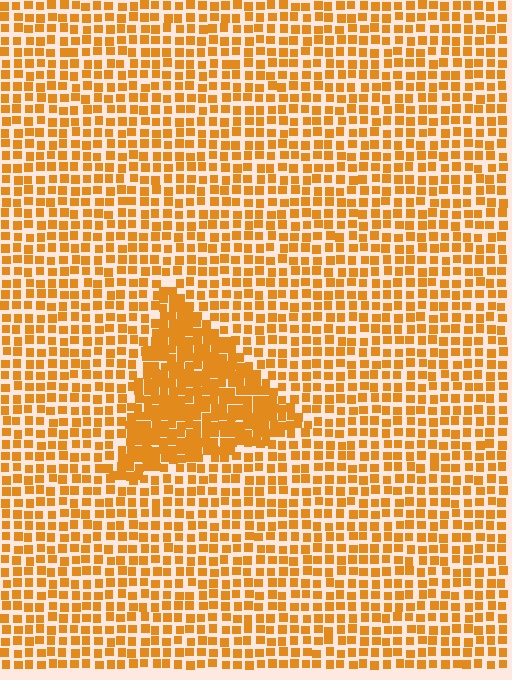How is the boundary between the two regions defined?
The boundary is defined by a change in element density (approximately 1.9x ratio). All elements are the same color, size, and shape.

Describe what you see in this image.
The image contains small orange elements arranged at two different densities. A triangle-shaped region is visible where the elements are more densely packed than the surrounding area.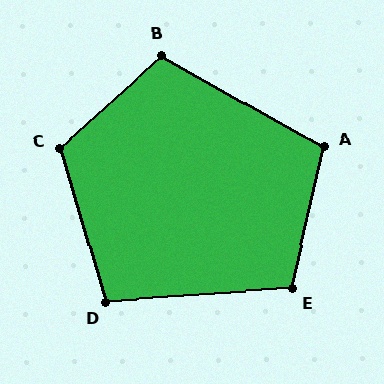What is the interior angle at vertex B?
Approximately 109 degrees (obtuse).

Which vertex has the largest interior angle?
C, at approximately 115 degrees.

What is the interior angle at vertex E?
Approximately 106 degrees (obtuse).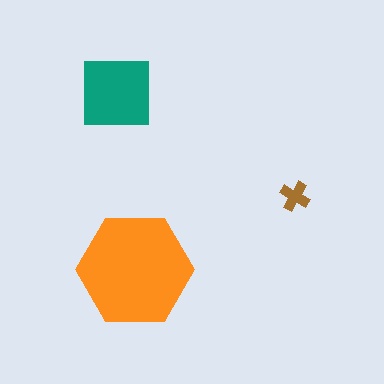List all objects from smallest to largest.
The brown cross, the teal square, the orange hexagon.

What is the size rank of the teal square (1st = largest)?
2nd.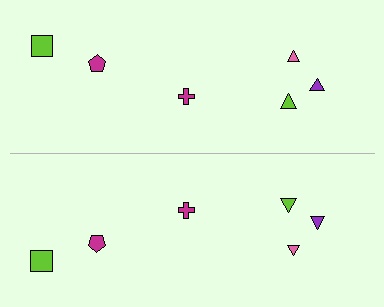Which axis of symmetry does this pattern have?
The pattern has a horizontal axis of symmetry running through the center of the image.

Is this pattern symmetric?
Yes, this pattern has bilateral (reflection) symmetry.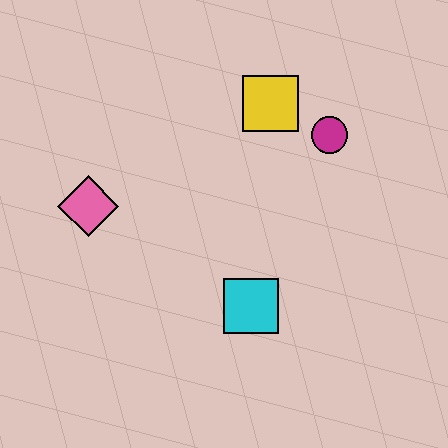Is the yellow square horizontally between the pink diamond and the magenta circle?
Yes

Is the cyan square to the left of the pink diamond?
No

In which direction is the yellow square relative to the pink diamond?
The yellow square is to the right of the pink diamond.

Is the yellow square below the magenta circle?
No